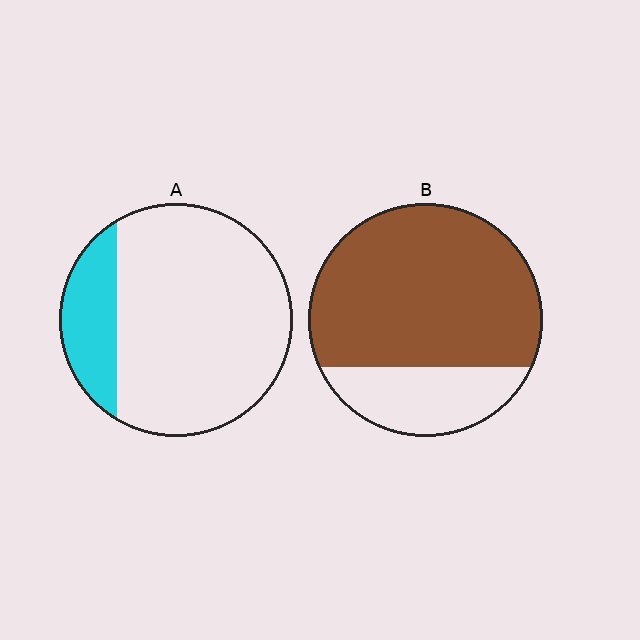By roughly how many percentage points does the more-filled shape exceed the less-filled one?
By roughly 55 percentage points (B over A).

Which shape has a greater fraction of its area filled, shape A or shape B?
Shape B.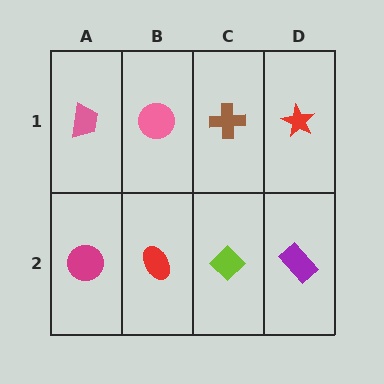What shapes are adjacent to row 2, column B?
A pink circle (row 1, column B), a magenta circle (row 2, column A), a lime diamond (row 2, column C).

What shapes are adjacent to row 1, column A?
A magenta circle (row 2, column A), a pink circle (row 1, column B).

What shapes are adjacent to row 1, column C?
A lime diamond (row 2, column C), a pink circle (row 1, column B), a red star (row 1, column D).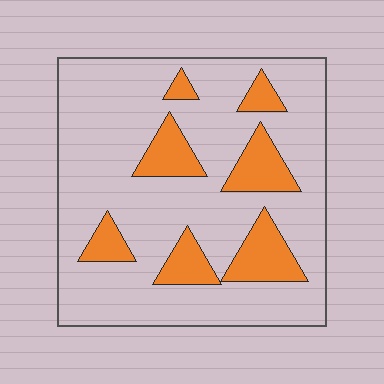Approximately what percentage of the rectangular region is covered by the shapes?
Approximately 20%.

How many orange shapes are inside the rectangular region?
7.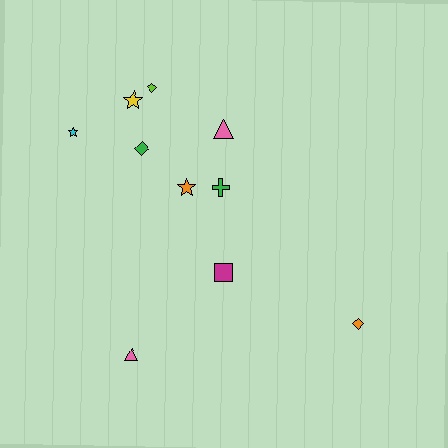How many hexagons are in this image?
There are no hexagons.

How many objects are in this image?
There are 10 objects.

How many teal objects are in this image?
There are no teal objects.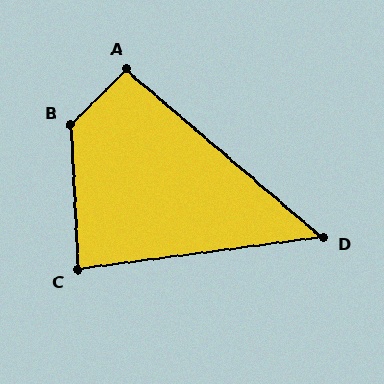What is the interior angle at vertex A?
Approximately 95 degrees (approximately right).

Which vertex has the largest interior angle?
B, at approximately 132 degrees.